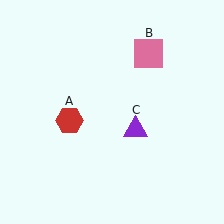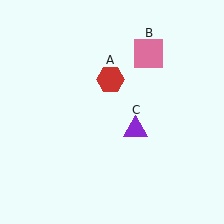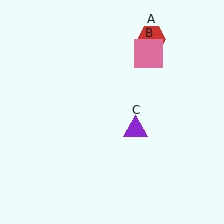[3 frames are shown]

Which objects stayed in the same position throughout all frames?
Pink square (object B) and purple triangle (object C) remained stationary.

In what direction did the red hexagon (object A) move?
The red hexagon (object A) moved up and to the right.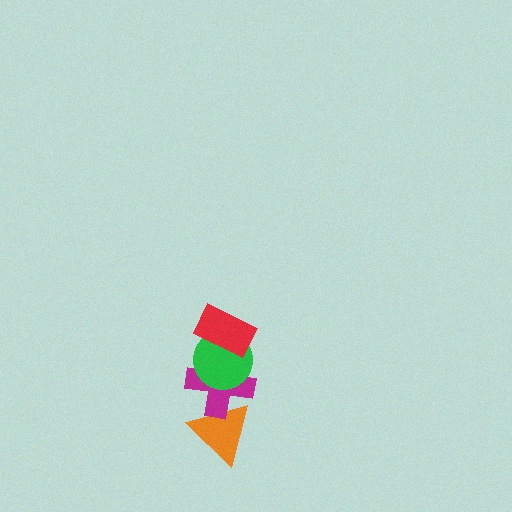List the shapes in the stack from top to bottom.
From top to bottom: the red rectangle, the green circle, the magenta cross, the orange triangle.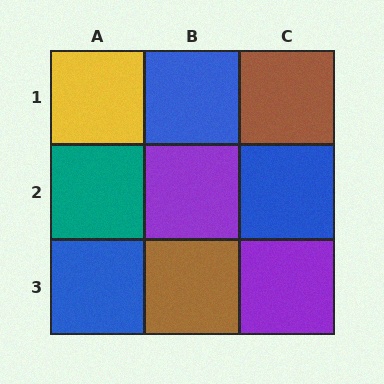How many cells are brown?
2 cells are brown.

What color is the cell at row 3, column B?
Brown.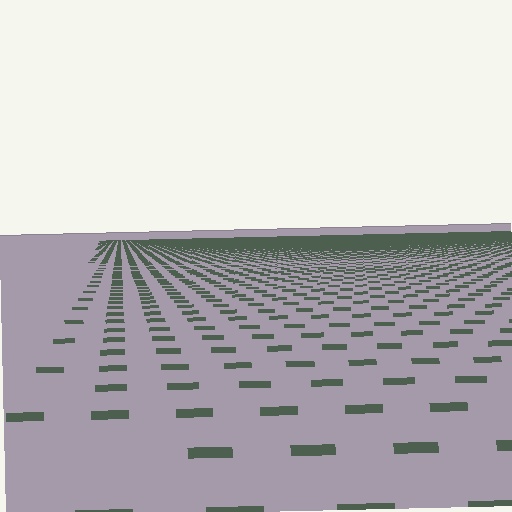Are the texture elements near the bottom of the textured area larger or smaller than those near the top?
Larger. Near the bottom, elements are closer to the viewer and appear at a bigger on-screen size.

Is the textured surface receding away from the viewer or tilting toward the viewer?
The surface is receding away from the viewer. Texture elements get smaller and denser toward the top.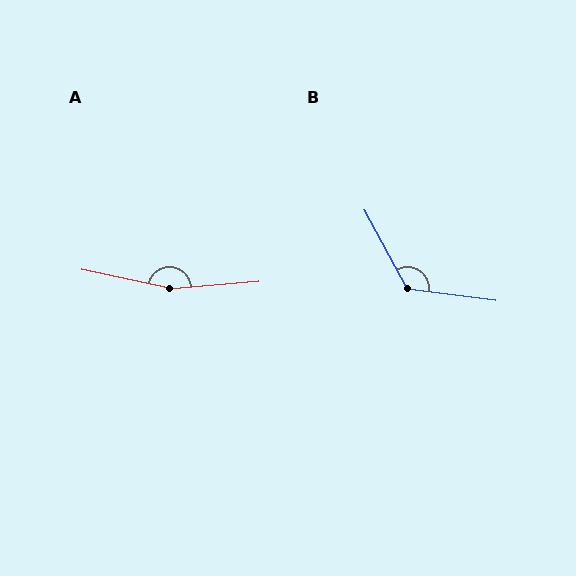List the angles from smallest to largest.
B (126°), A (164°).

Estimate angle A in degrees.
Approximately 164 degrees.